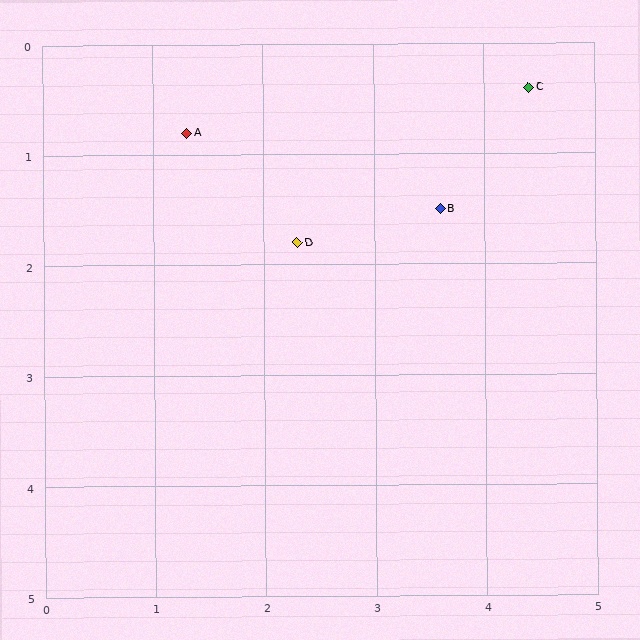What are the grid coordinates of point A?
Point A is at approximately (1.3, 0.8).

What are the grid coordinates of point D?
Point D is at approximately (2.3, 1.8).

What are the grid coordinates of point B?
Point B is at approximately (3.6, 1.5).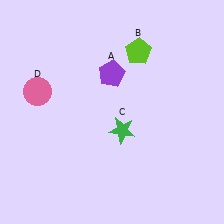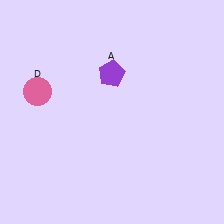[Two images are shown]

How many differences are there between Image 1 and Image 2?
There are 2 differences between the two images.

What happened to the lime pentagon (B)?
The lime pentagon (B) was removed in Image 2. It was in the top-right area of Image 1.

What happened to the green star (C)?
The green star (C) was removed in Image 2. It was in the bottom-right area of Image 1.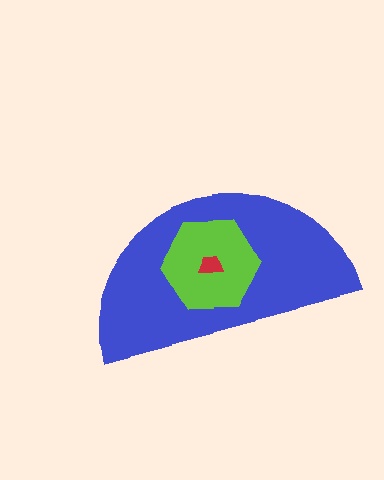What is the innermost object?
The red trapezoid.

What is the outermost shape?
The blue semicircle.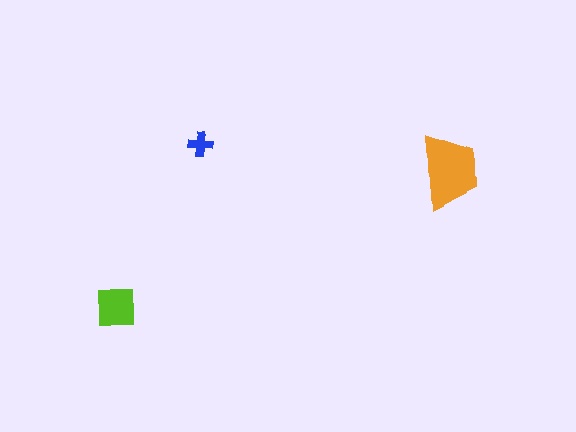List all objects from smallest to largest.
The blue cross, the lime square, the orange trapezoid.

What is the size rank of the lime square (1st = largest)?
2nd.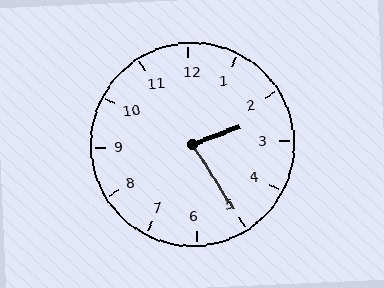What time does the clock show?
2:25.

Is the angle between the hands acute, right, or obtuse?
It is acute.